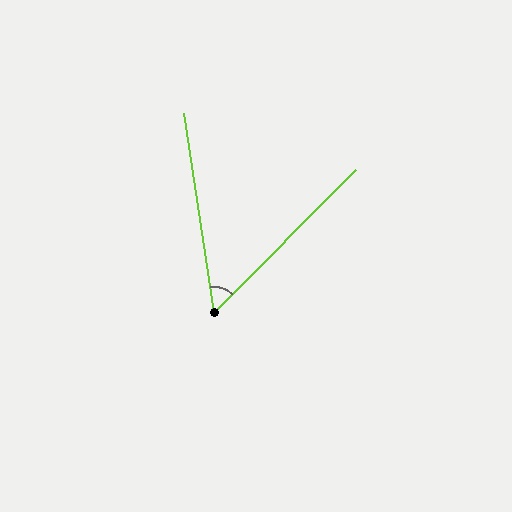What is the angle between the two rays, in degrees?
Approximately 53 degrees.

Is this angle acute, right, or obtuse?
It is acute.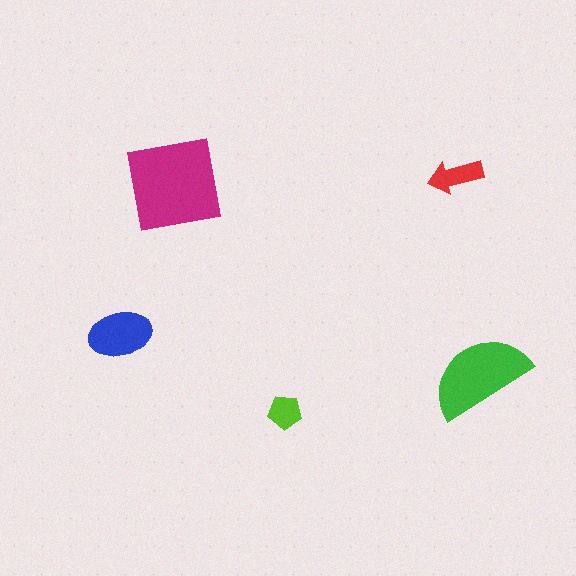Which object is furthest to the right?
The green semicircle is rightmost.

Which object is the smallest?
The lime pentagon.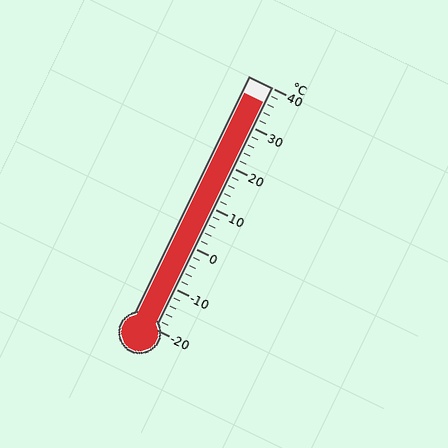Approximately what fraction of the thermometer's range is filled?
The thermometer is filled to approximately 95% of its range.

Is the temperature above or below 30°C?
The temperature is above 30°C.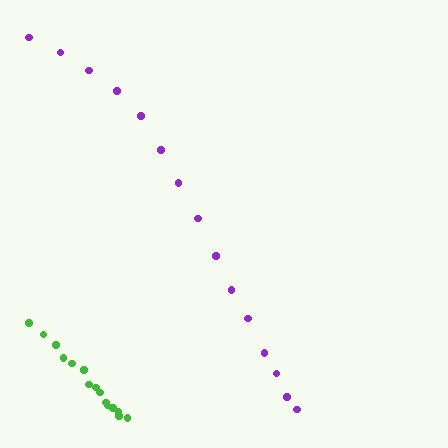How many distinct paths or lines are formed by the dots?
There are 2 distinct paths.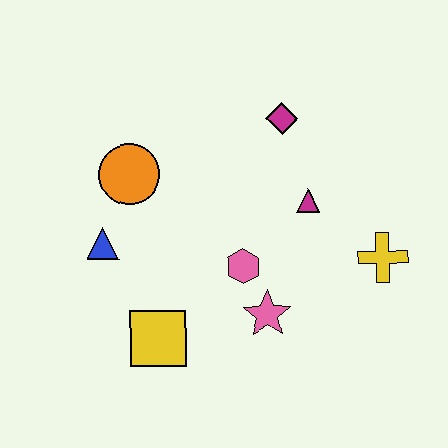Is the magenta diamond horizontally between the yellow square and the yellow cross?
Yes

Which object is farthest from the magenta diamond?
The yellow square is farthest from the magenta diamond.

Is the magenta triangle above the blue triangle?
Yes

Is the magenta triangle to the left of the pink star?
No